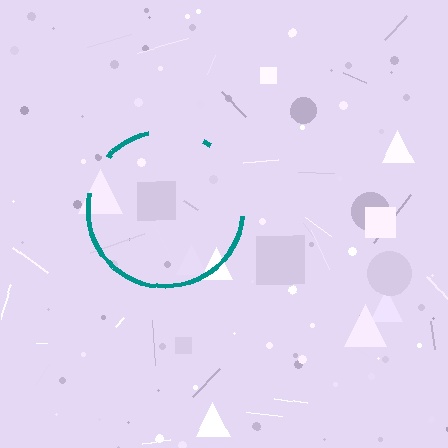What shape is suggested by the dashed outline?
The dashed outline suggests a circle.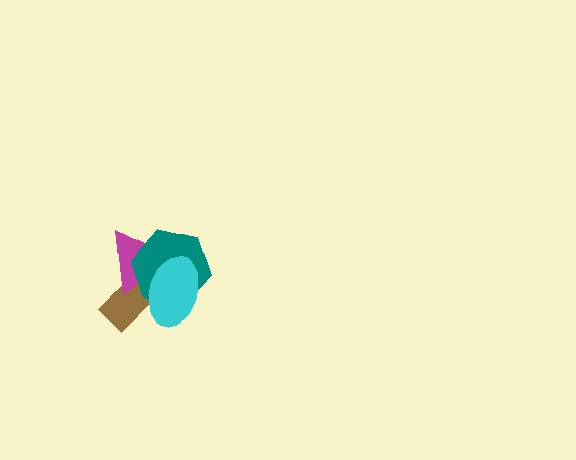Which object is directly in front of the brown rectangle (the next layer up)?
The magenta triangle is directly in front of the brown rectangle.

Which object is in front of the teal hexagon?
The cyan ellipse is in front of the teal hexagon.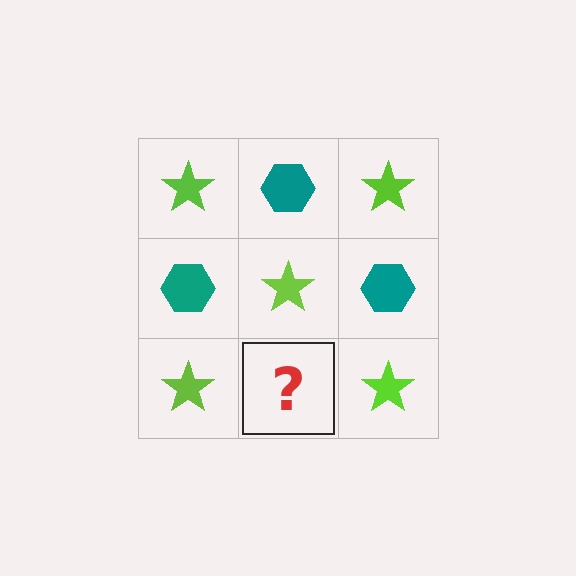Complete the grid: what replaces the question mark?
The question mark should be replaced with a teal hexagon.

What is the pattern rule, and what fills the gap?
The rule is that it alternates lime star and teal hexagon in a checkerboard pattern. The gap should be filled with a teal hexagon.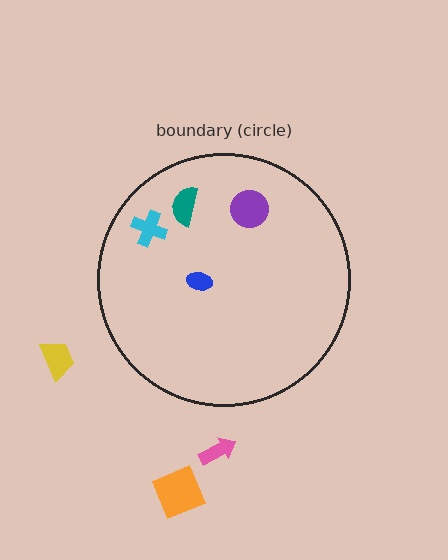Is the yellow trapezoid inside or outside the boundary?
Outside.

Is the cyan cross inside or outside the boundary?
Inside.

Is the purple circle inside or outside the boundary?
Inside.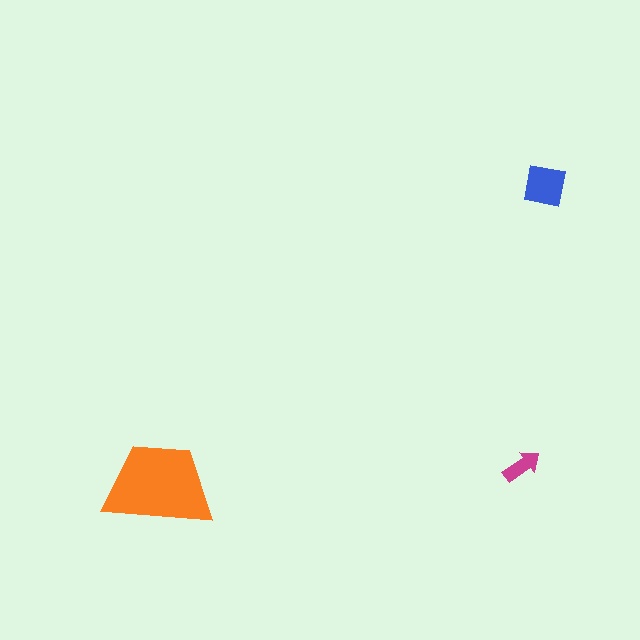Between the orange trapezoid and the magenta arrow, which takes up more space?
The orange trapezoid.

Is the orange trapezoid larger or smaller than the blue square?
Larger.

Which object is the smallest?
The magenta arrow.